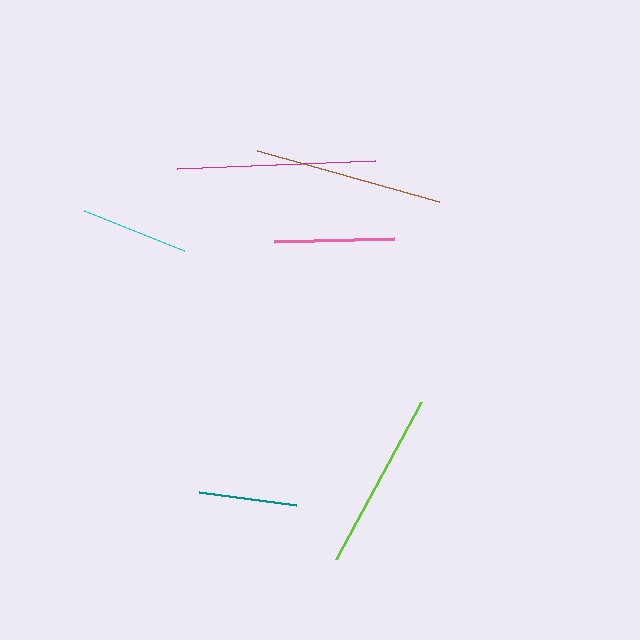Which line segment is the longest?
The magenta line is the longest at approximately 198 pixels.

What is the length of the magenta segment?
The magenta segment is approximately 198 pixels long.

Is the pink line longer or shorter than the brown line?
The brown line is longer than the pink line.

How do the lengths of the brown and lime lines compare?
The brown and lime lines are approximately the same length.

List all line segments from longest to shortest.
From longest to shortest: magenta, brown, lime, pink, cyan, teal.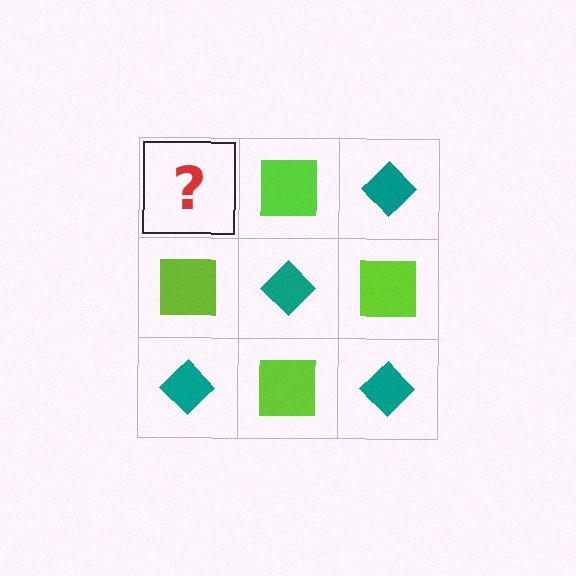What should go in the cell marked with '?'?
The missing cell should contain a teal diamond.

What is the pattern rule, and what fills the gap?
The rule is that it alternates teal diamond and lime square in a checkerboard pattern. The gap should be filled with a teal diamond.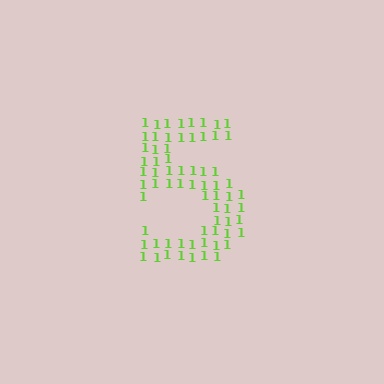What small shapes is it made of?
It is made of small digit 1's.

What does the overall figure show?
The overall figure shows the digit 5.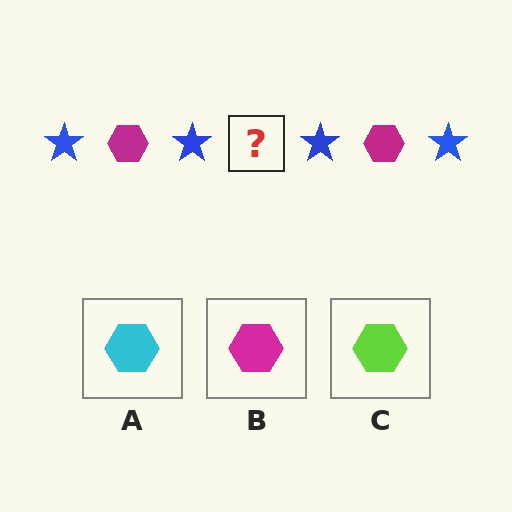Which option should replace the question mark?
Option B.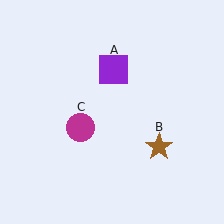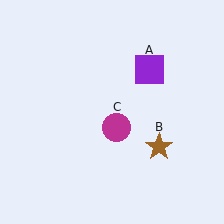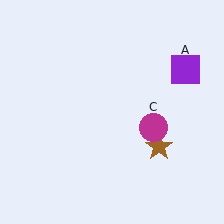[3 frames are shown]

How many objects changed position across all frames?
2 objects changed position: purple square (object A), magenta circle (object C).